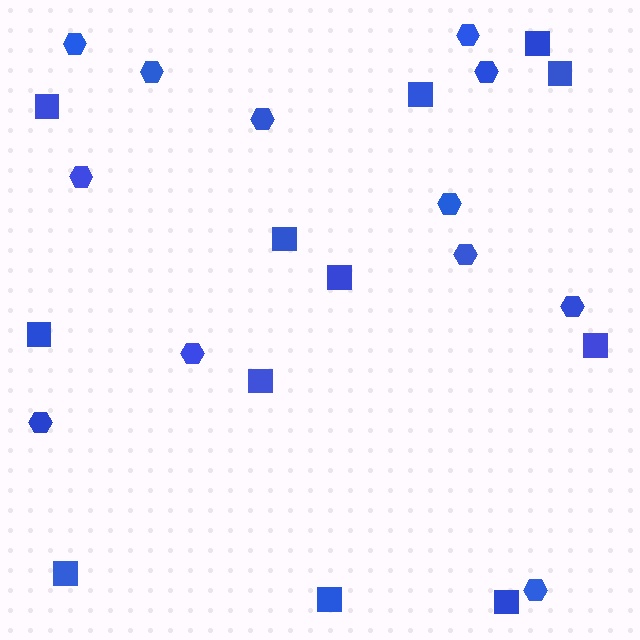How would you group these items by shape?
There are 2 groups: one group of hexagons (12) and one group of squares (12).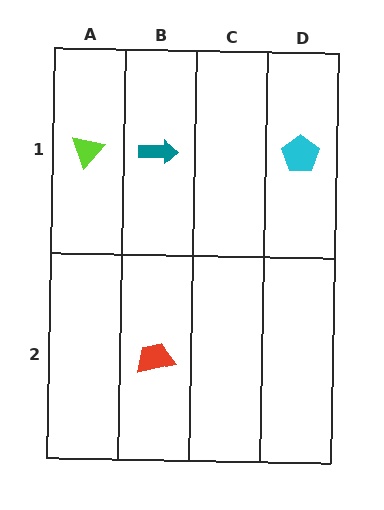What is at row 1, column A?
A lime triangle.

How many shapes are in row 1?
3 shapes.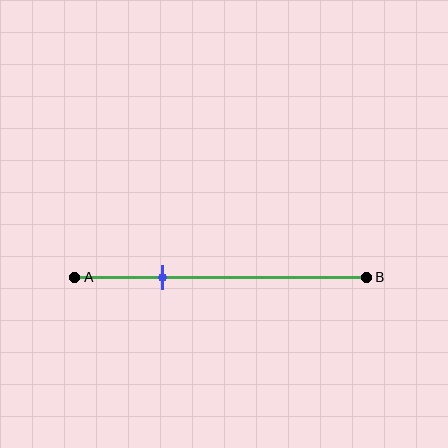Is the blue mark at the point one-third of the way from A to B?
No, the mark is at about 30% from A, not at the 33% one-third point.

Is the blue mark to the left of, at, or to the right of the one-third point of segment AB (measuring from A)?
The blue mark is to the left of the one-third point of segment AB.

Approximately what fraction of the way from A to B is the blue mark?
The blue mark is approximately 30% of the way from A to B.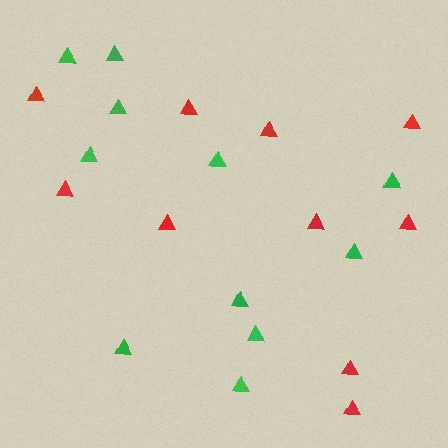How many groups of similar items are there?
There are 2 groups: one group of red triangles (10) and one group of green triangles (11).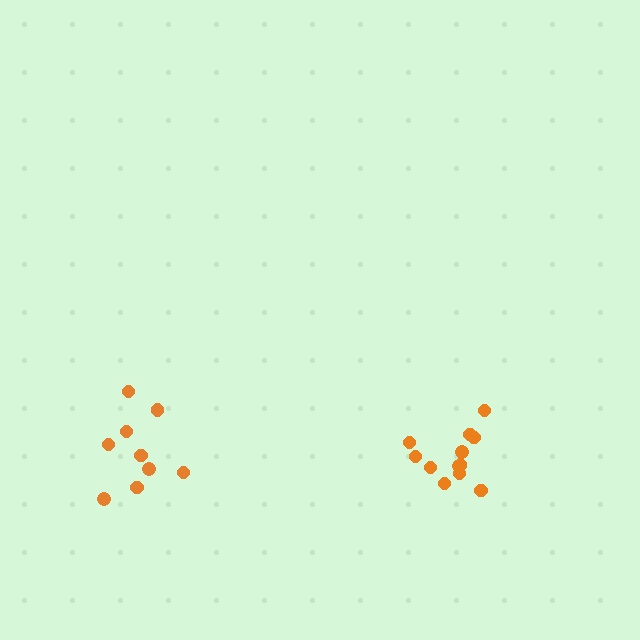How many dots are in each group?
Group 1: 12 dots, Group 2: 9 dots (21 total).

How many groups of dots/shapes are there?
There are 2 groups.